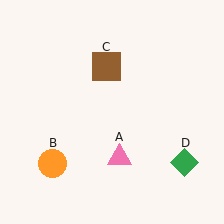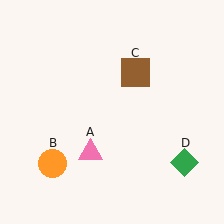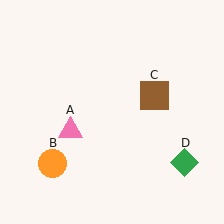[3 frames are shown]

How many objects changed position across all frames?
2 objects changed position: pink triangle (object A), brown square (object C).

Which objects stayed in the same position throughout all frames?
Orange circle (object B) and green diamond (object D) remained stationary.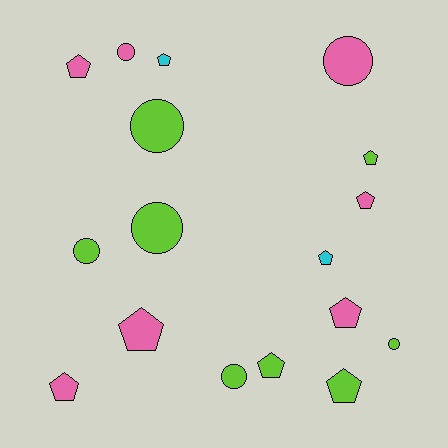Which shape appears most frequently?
Pentagon, with 10 objects.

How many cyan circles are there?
There are no cyan circles.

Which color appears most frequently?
Lime, with 8 objects.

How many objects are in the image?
There are 17 objects.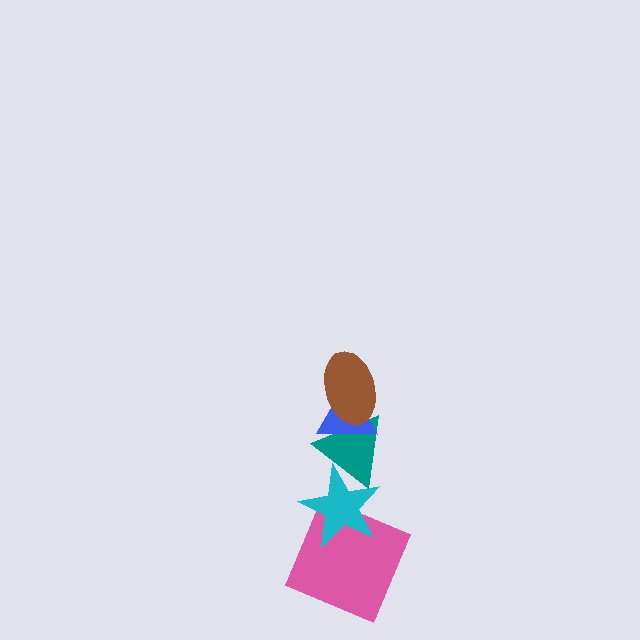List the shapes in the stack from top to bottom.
From top to bottom: the brown ellipse, the blue triangle, the teal triangle, the cyan star, the pink square.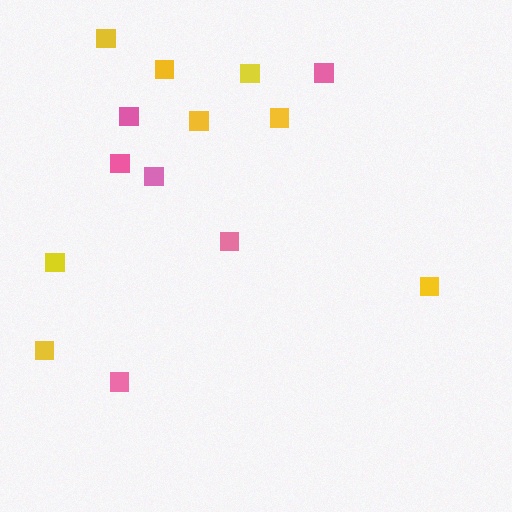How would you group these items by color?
There are 2 groups: one group of pink squares (6) and one group of yellow squares (8).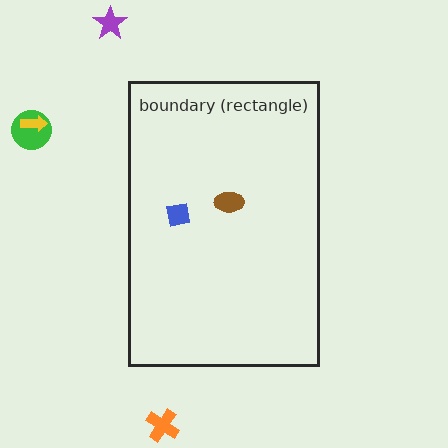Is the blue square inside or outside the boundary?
Inside.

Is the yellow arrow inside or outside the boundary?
Outside.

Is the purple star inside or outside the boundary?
Outside.